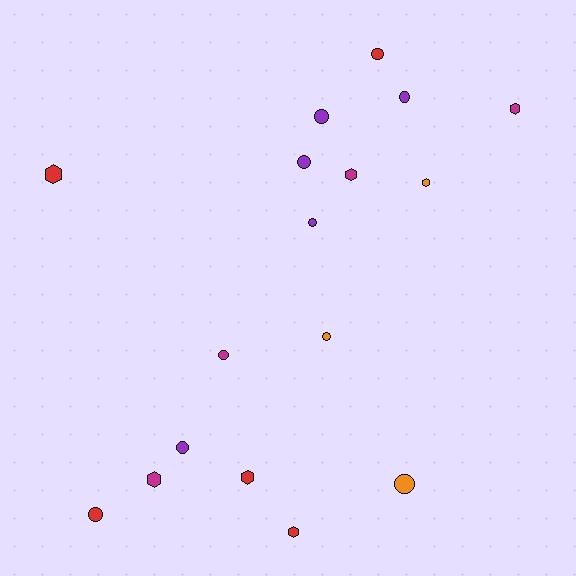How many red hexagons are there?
There are 3 red hexagons.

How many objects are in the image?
There are 17 objects.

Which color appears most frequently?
Purple, with 5 objects.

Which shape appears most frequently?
Circle, with 10 objects.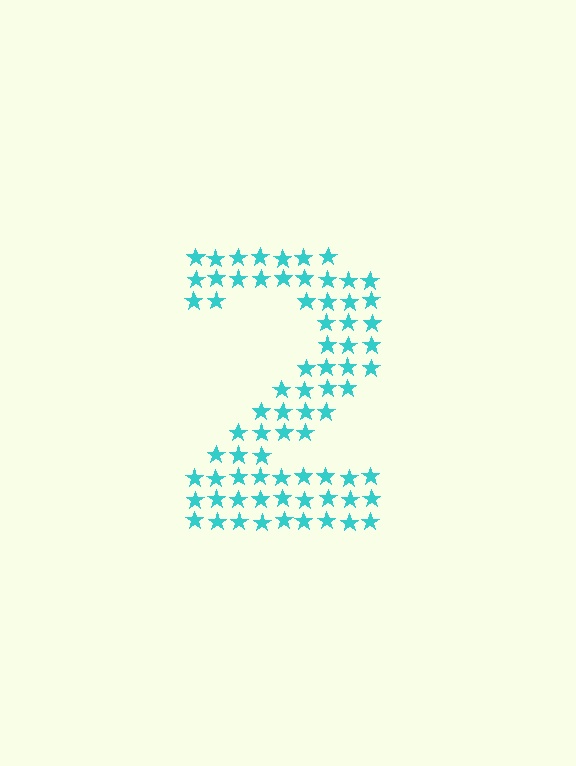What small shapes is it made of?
It is made of small stars.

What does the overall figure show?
The overall figure shows the digit 2.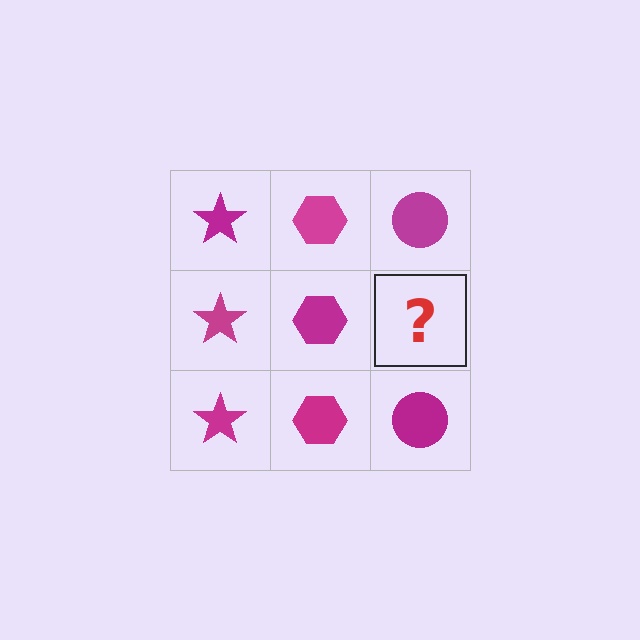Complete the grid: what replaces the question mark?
The question mark should be replaced with a magenta circle.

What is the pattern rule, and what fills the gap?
The rule is that each column has a consistent shape. The gap should be filled with a magenta circle.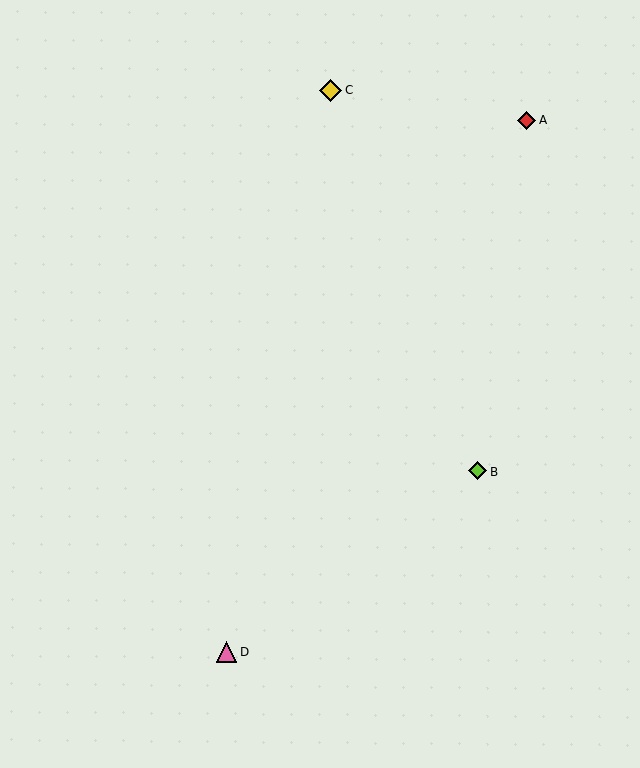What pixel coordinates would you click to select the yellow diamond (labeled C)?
Click at (330, 90) to select the yellow diamond C.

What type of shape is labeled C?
Shape C is a yellow diamond.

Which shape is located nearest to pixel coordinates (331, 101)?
The yellow diamond (labeled C) at (330, 90) is nearest to that location.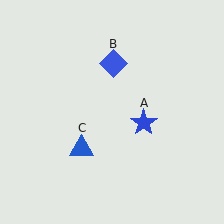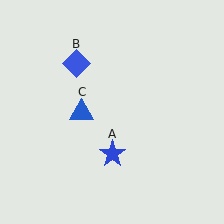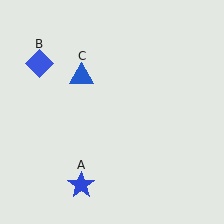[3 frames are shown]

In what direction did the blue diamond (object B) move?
The blue diamond (object B) moved left.